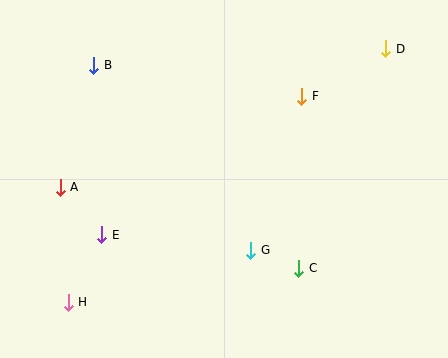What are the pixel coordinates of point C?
Point C is at (299, 268).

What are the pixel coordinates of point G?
Point G is at (251, 250).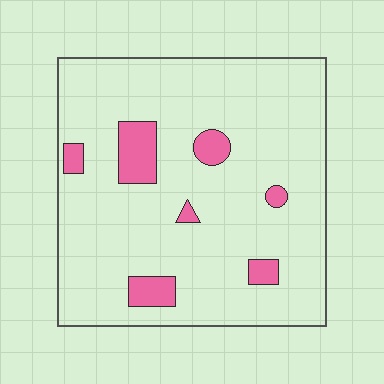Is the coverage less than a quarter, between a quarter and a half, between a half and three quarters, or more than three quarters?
Less than a quarter.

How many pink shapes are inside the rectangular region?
7.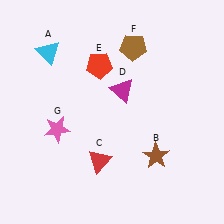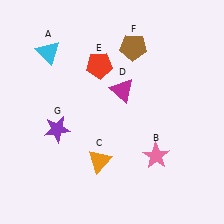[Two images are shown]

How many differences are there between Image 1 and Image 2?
There are 3 differences between the two images.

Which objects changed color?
B changed from brown to pink. C changed from red to orange. G changed from pink to purple.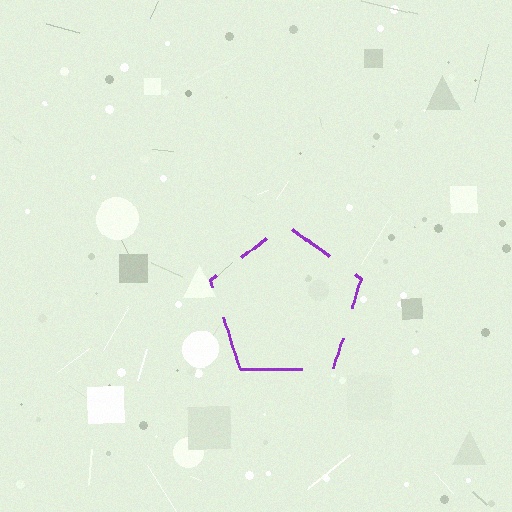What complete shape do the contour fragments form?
The contour fragments form a pentagon.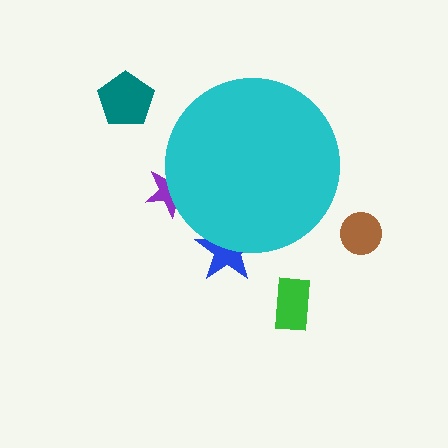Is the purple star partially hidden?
Yes, the purple star is partially hidden behind the cyan circle.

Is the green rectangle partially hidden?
No, the green rectangle is fully visible.